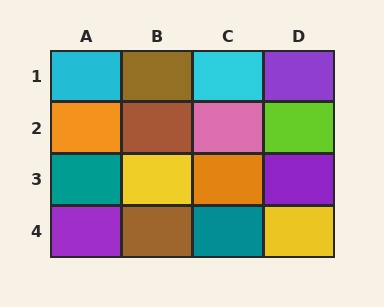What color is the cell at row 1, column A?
Cyan.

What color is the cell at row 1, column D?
Purple.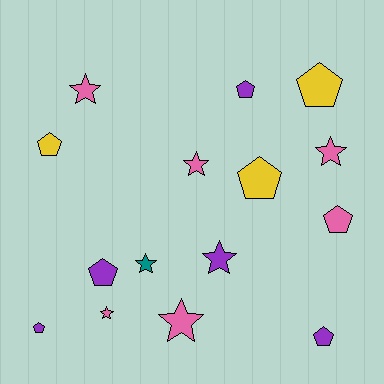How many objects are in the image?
There are 15 objects.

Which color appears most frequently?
Pink, with 6 objects.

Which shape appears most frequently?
Pentagon, with 8 objects.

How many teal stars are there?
There is 1 teal star.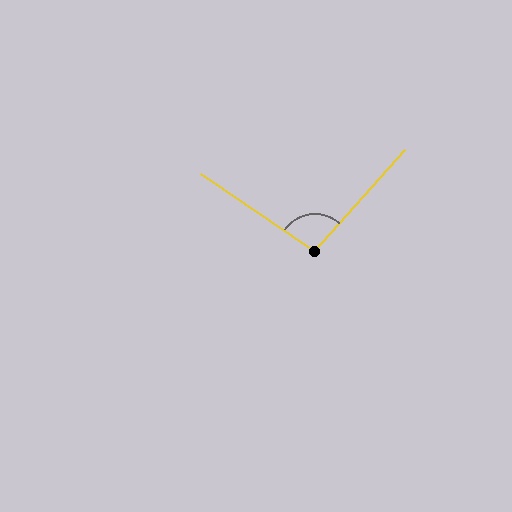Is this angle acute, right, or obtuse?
It is obtuse.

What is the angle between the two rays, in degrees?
Approximately 97 degrees.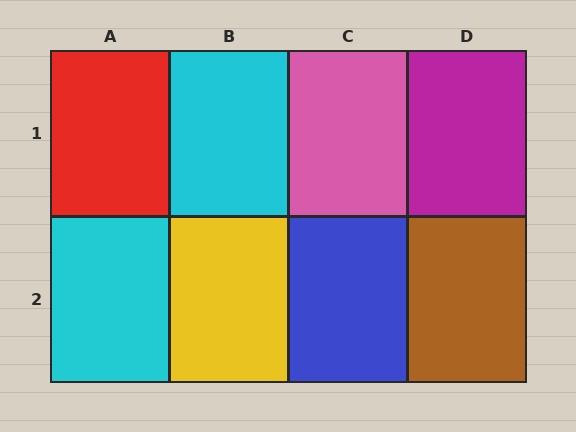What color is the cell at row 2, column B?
Yellow.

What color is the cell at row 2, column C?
Blue.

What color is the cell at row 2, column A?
Cyan.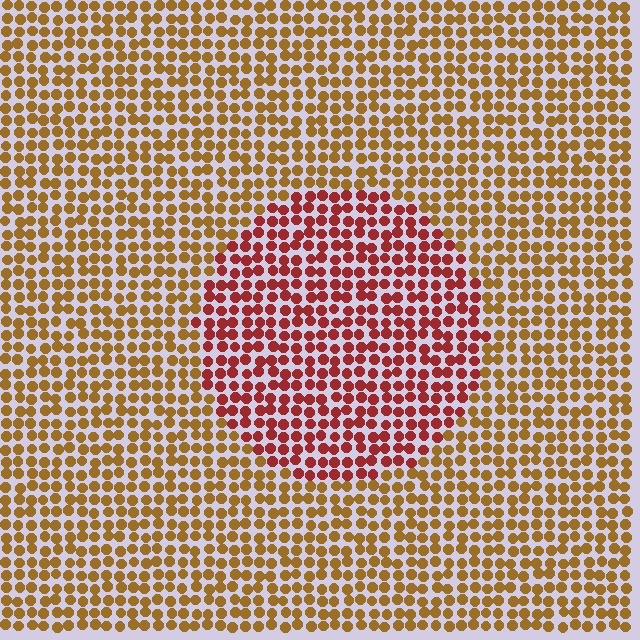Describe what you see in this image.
The image is filled with small brown elements in a uniform arrangement. A circle-shaped region is visible where the elements are tinted to a slightly different hue, forming a subtle color boundary.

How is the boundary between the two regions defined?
The boundary is defined purely by a slight shift in hue (about 41 degrees). Spacing, size, and orientation are identical on both sides.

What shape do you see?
I see a circle.